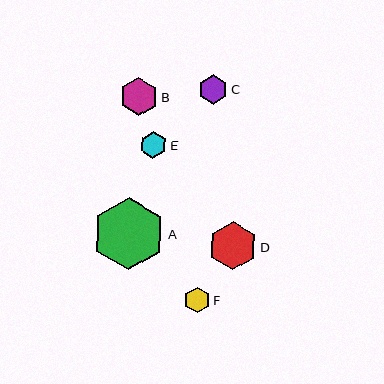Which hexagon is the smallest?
Hexagon F is the smallest with a size of approximately 25 pixels.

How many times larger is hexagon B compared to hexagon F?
Hexagon B is approximately 1.5 times the size of hexagon F.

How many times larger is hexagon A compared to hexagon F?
Hexagon A is approximately 2.8 times the size of hexagon F.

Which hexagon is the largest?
Hexagon A is the largest with a size of approximately 72 pixels.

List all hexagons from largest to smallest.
From largest to smallest: A, D, B, C, E, F.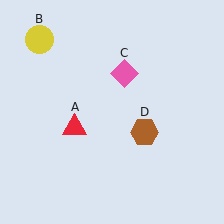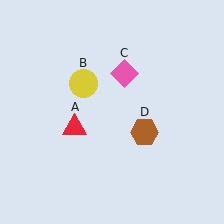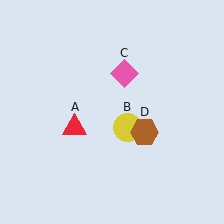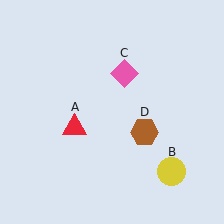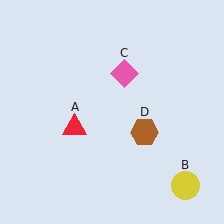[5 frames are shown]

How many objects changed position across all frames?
1 object changed position: yellow circle (object B).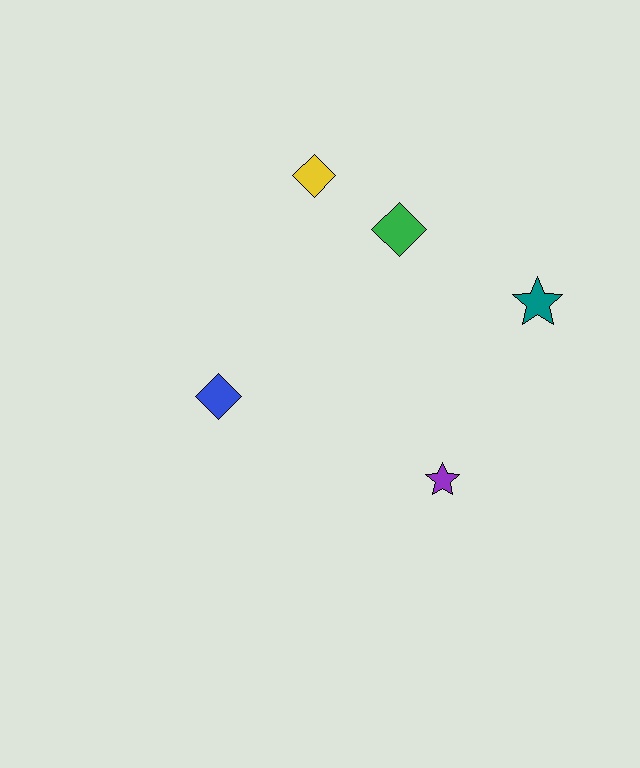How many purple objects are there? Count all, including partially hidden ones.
There is 1 purple object.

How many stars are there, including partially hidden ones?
There are 2 stars.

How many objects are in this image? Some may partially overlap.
There are 5 objects.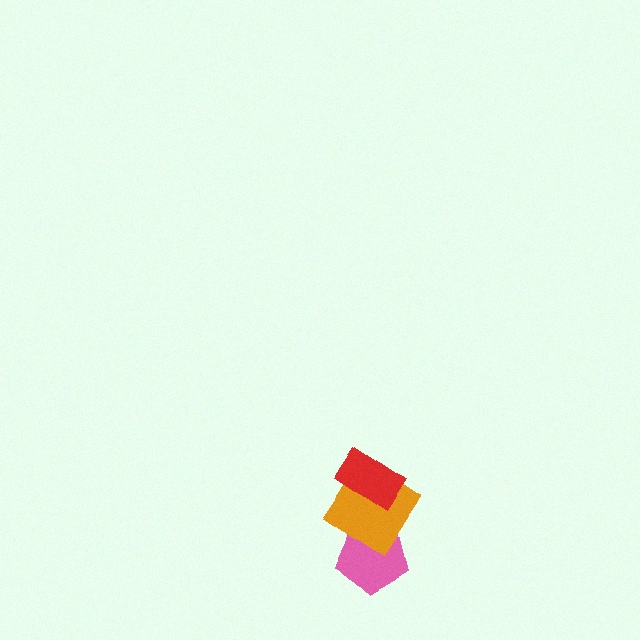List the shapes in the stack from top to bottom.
From top to bottom: the red rectangle, the orange diamond, the pink pentagon.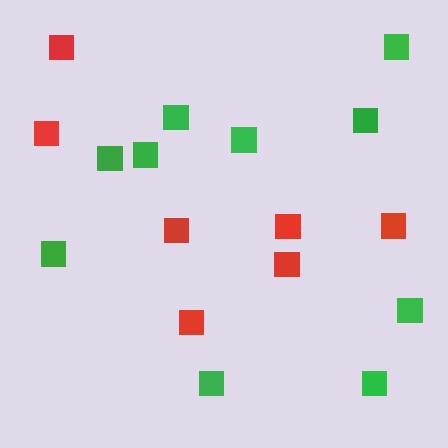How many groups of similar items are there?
There are 2 groups: one group of red squares (7) and one group of green squares (10).